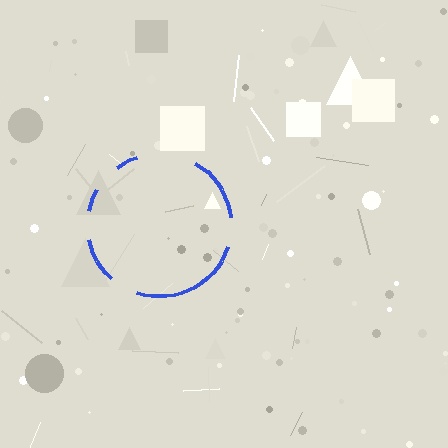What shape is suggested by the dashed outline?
The dashed outline suggests a circle.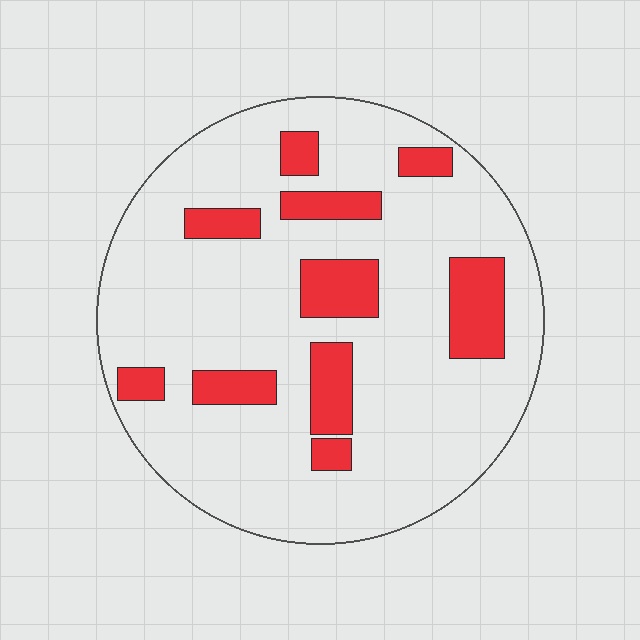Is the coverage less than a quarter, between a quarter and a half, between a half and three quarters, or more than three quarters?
Less than a quarter.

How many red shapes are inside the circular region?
10.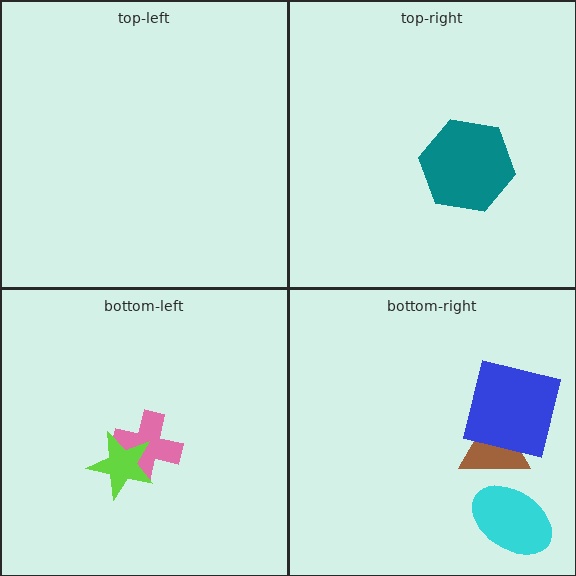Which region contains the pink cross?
The bottom-left region.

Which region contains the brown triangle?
The bottom-right region.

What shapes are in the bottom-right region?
The brown triangle, the blue square, the cyan ellipse.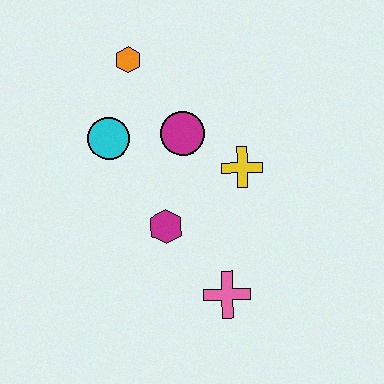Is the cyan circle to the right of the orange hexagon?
No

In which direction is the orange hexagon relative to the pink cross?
The orange hexagon is above the pink cross.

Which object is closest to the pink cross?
The magenta hexagon is closest to the pink cross.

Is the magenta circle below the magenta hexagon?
No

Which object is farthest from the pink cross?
The orange hexagon is farthest from the pink cross.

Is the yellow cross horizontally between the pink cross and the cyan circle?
No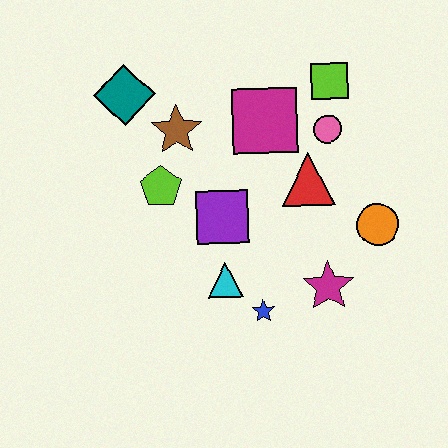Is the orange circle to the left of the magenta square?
No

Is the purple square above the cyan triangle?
Yes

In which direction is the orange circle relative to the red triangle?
The orange circle is to the right of the red triangle.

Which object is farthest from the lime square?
The blue star is farthest from the lime square.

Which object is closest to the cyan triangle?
The blue star is closest to the cyan triangle.